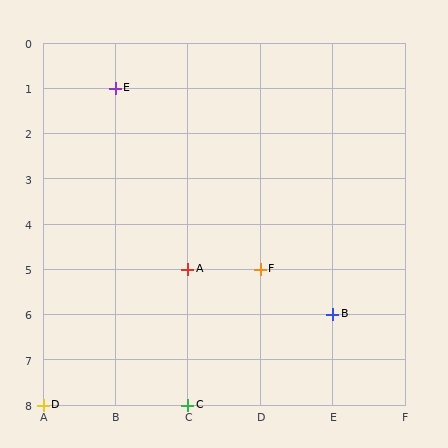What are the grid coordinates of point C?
Point C is at grid coordinates (C, 8).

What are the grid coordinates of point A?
Point A is at grid coordinates (C, 5).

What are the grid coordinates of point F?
Point F is at grid coordinates (D, 5).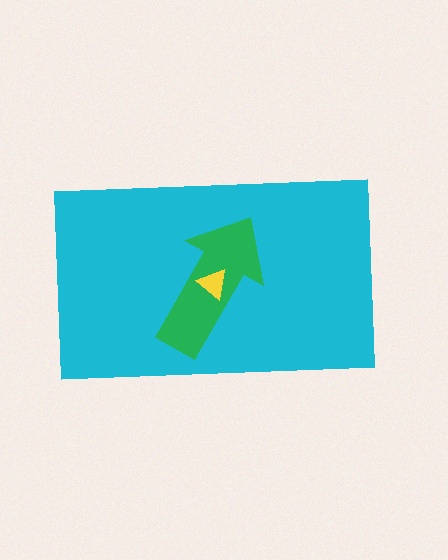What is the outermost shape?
The cyan rectangle.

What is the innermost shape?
The yellow triangle.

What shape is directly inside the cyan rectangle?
The green arrow.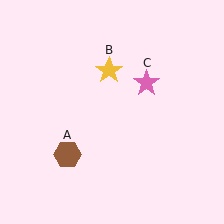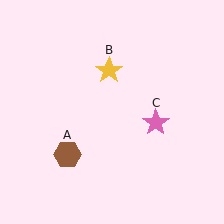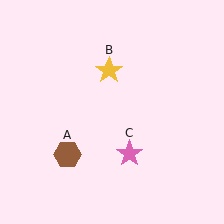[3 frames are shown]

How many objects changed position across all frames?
1 object changed position: pink star (object C).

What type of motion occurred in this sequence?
The pink star (object C) rotated clockwise around the center of the scene.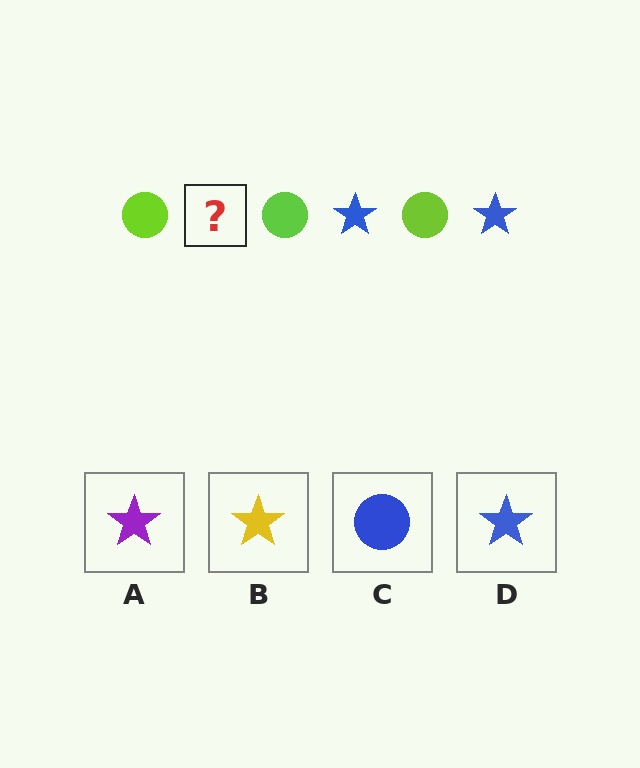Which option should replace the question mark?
Option D.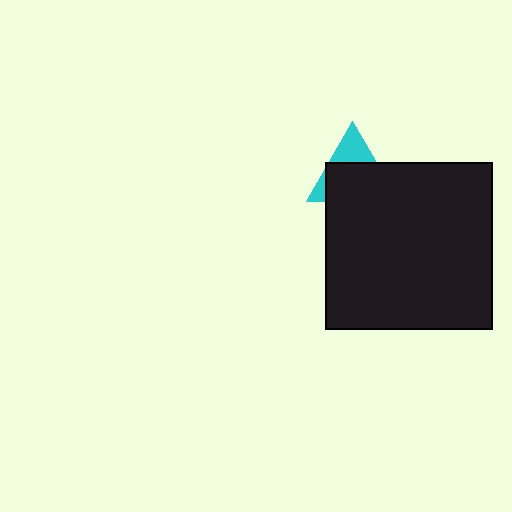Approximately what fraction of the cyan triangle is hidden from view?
Roughly 66% of the cyan triangle is hidden behind the black square.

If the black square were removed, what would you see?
You would see the complete cyan triangle.